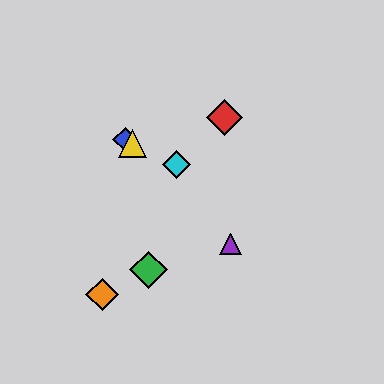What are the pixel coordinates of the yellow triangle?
The yellow triangle is at (132, 143).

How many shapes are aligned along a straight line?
3 shapes (the blue diamond, the yellow triangle, the cyan diamond) are aligned along a straight line.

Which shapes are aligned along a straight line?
The blue diamond, the yellow triangle, the cyan diamond are aligned along a straight line.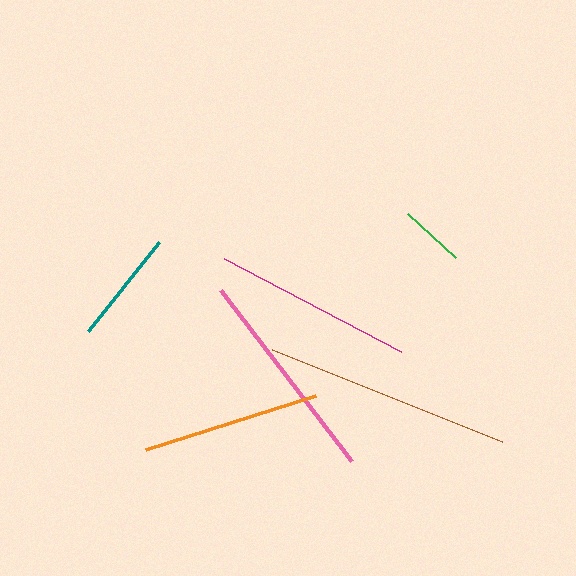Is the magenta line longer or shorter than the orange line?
The magenta line is longer than the orange line.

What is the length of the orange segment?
The orange segment is approximately 178 pixels long.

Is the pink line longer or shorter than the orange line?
The pink line is longer than the orange line.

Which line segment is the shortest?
The green line is the shortest at approximately 65 pixels.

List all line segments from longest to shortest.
From longest to shortest: brown, pink, magenta, orange, teal, green.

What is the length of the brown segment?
The brown segment is approximately 248 pixels long.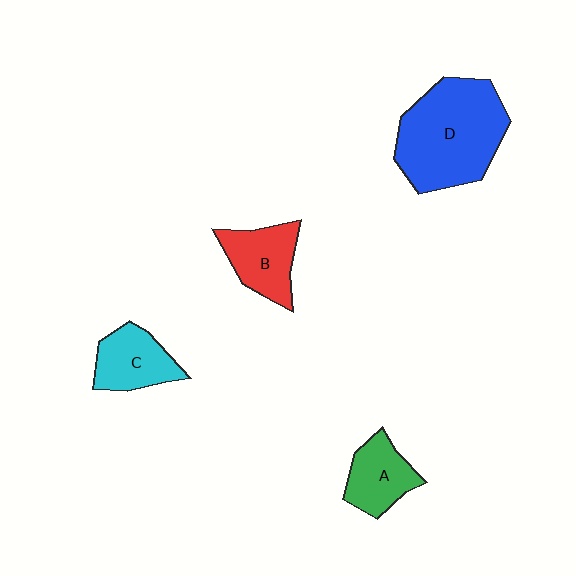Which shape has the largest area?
Shape D (blue).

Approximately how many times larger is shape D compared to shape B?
Approximately 2.1 times.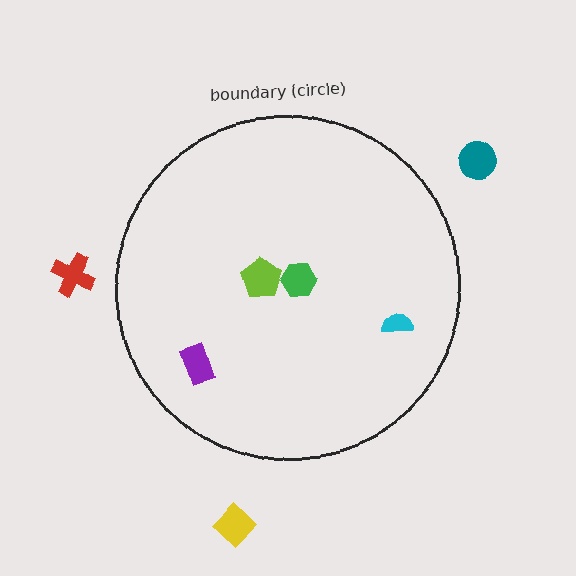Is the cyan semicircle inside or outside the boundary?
Inside.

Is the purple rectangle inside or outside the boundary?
Inside.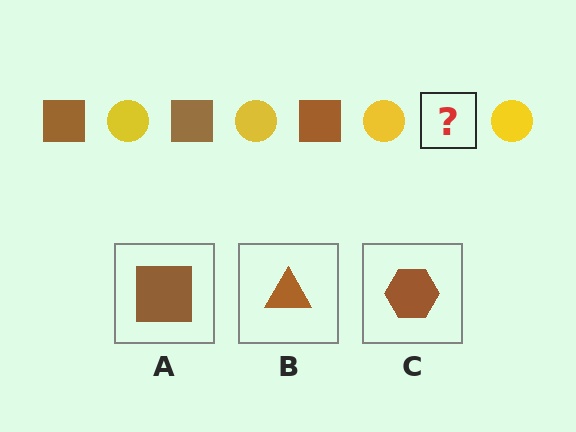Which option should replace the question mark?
Option A.